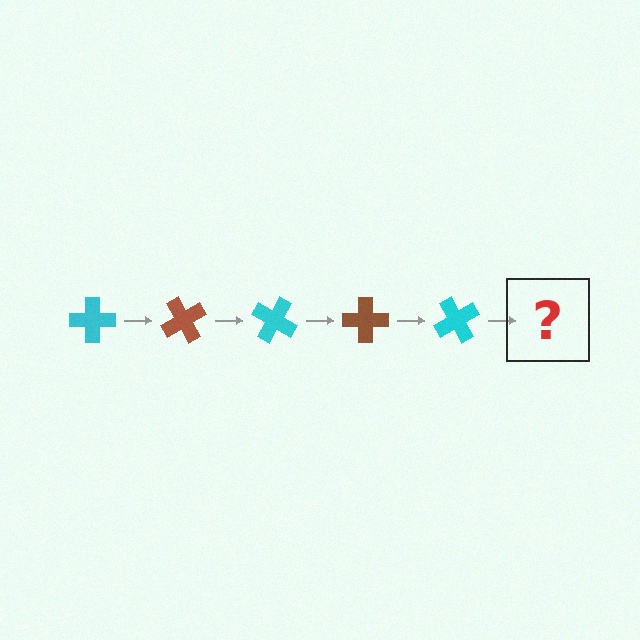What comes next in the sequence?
The next element should be a brown cross, rotated 300 degrees from the start.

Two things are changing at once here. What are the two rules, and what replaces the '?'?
The two rules are that it rotates 60 degrees each step and the color cycles through cyan and brown. The '?' should be a brown cross, rotated 300 degrees from the start.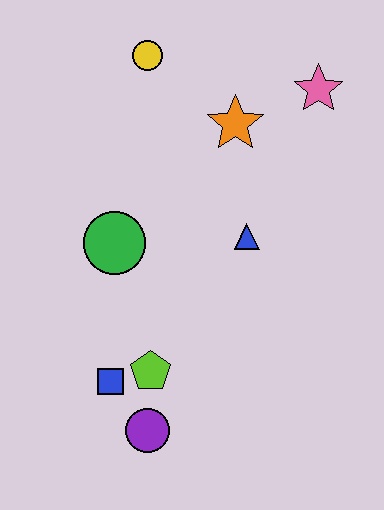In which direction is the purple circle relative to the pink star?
The purple circle is below the pink star.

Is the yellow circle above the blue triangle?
Yes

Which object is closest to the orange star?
The pink star is closest to the orange star.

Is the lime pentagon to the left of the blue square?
No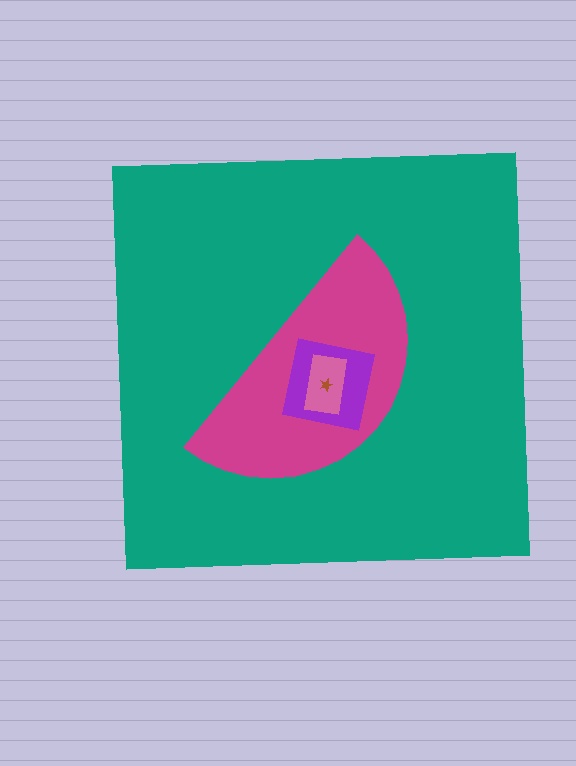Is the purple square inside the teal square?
Yes.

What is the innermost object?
The brown star.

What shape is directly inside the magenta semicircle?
The purple square.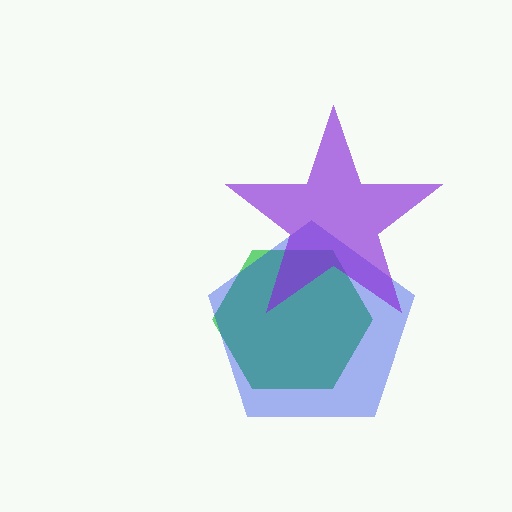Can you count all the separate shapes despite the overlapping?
Yes, there are 3 separate shapes.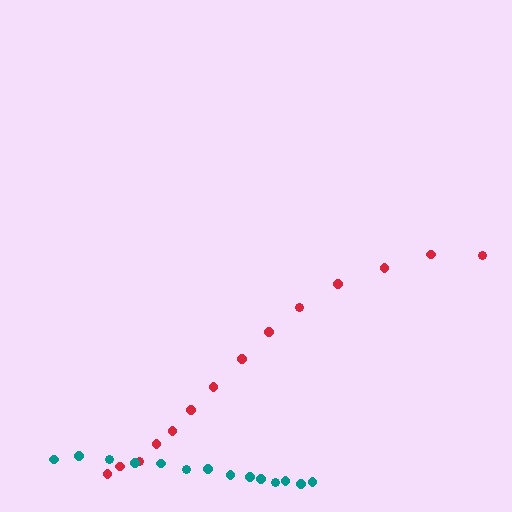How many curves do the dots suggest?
There are 2 distinct paths.